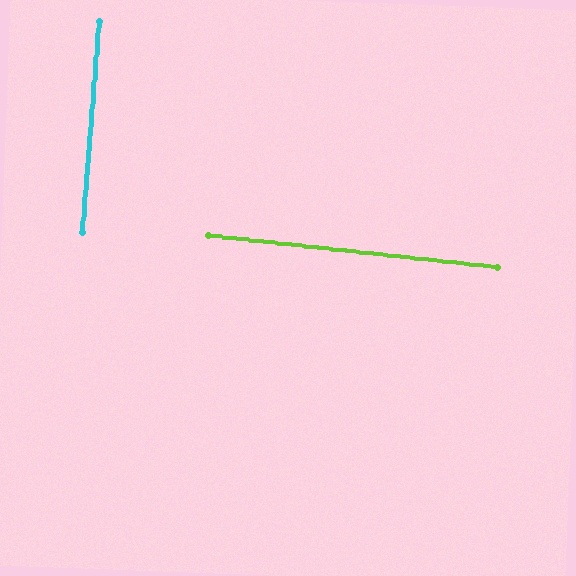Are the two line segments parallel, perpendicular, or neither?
Perpendicular — they meet at approximately 88°.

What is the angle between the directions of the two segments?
Approximately 88 degrees.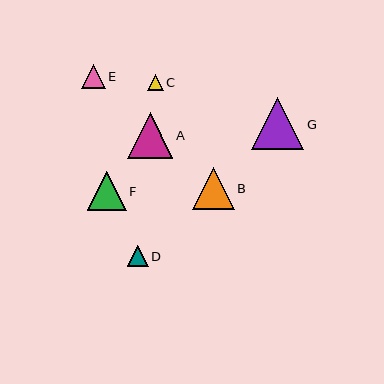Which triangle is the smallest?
Triangle C is the smallest with a size of approximately 16 pixels.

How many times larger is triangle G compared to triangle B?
Triangle G is approximately 1.2 times the size of triangle B.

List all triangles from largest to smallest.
From largest to smallest: G, A, B, F, E, D, C.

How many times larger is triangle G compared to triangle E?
Triangle G is approximately 2.2 times the size of triangle E.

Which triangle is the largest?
Triangle G is the largest with a size of approximately 52 pixels.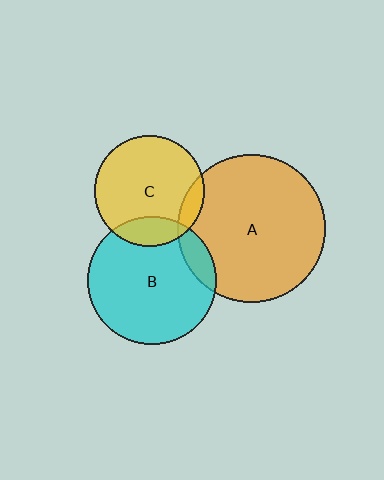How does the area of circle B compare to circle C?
Approximately 1.4 times.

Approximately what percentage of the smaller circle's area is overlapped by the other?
Approximately 15%.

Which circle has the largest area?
Circle A (orange).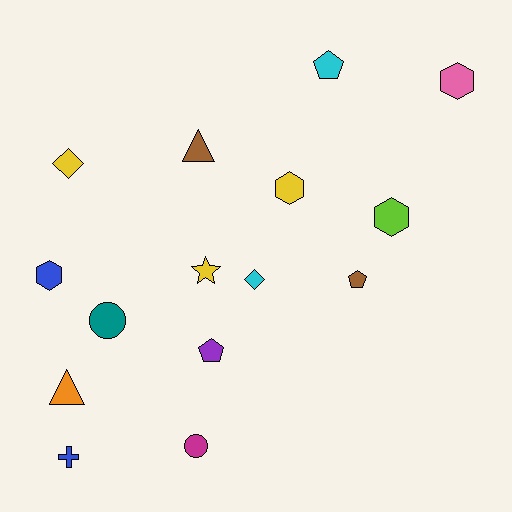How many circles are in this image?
There are 2 circles.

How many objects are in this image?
There are 15 objects.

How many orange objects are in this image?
There is 1 orange object.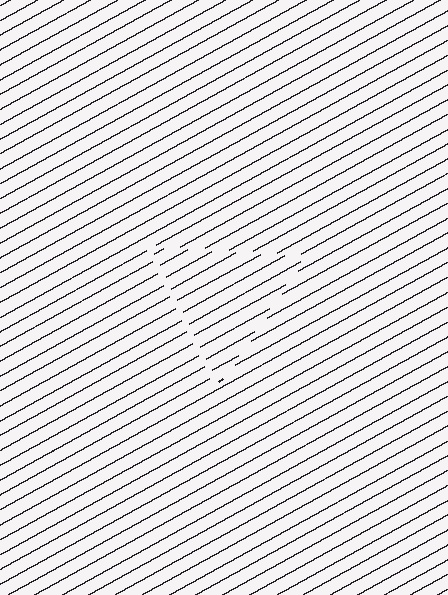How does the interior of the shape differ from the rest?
The interior of the shape contains the same grating, shifted by half a period — the contour is defined by the phase discontinuity where line-ends from the inner and outer gratings abut.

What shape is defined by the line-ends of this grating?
An illusory triangle. The interior of the shape contains the same grating, shifted by half a period — the contour is defined by the phase discontinuity where line-ends from the inner and outer gratings abut.